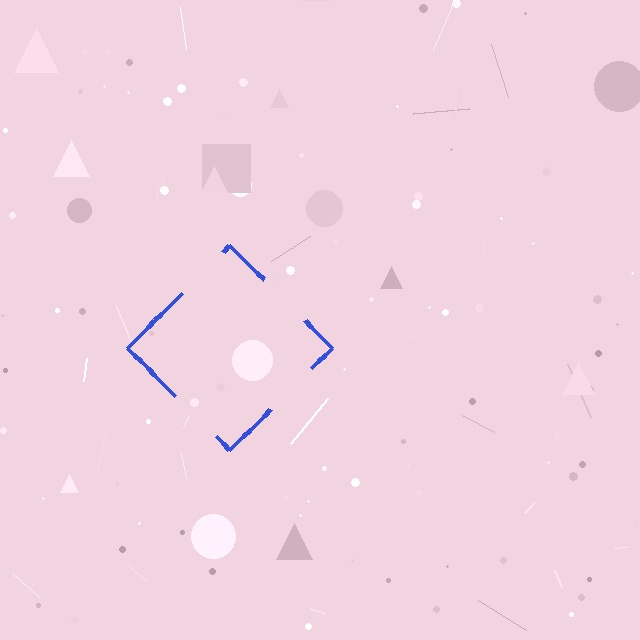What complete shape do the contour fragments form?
The contour fragments form a diamond.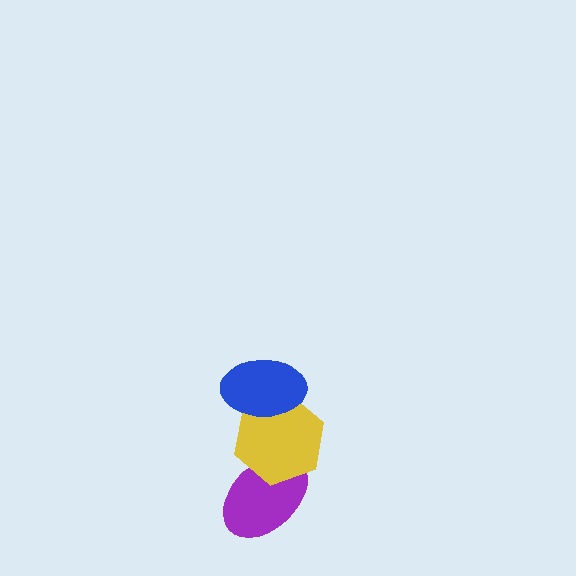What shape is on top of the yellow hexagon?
The blue ellipse is on top of the yellow hexagon.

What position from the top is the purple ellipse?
The purple ellipse is 3rd from the top.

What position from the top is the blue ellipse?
The blue ellipse is 1st from the top.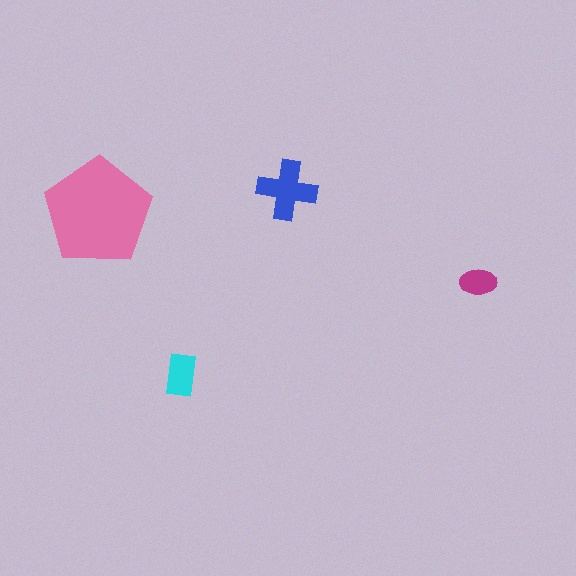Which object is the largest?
The pink pentagon.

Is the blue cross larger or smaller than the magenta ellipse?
Larger.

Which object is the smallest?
The magenta ellipse.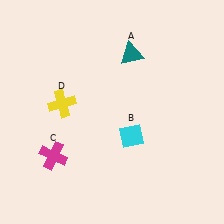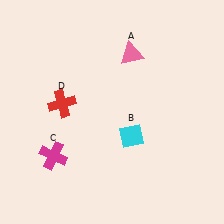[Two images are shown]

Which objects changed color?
A changed from teal to pink. D changed from yellow to red.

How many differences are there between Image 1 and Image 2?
There are 2 differences between the two images.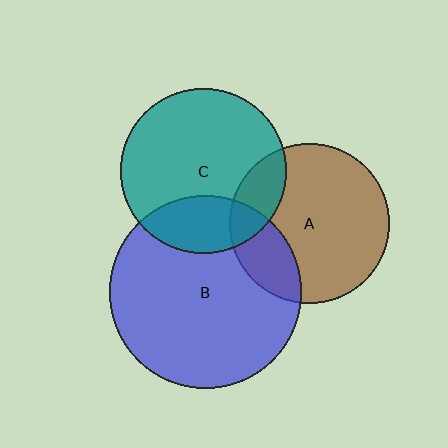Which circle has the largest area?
Circle B (blue).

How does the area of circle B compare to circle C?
Approximately 1.4 times.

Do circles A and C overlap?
Yes.